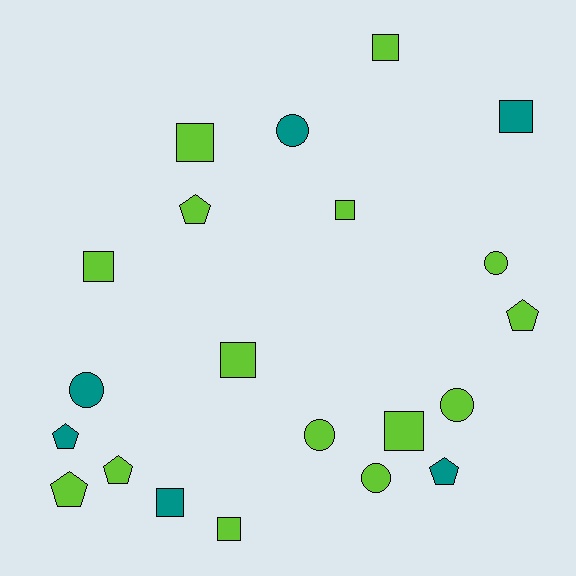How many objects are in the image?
There are 21 objects.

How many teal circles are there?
There are 2 teal circles.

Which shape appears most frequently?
Square, with 9 objects.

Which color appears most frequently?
Lime, with 15 objects.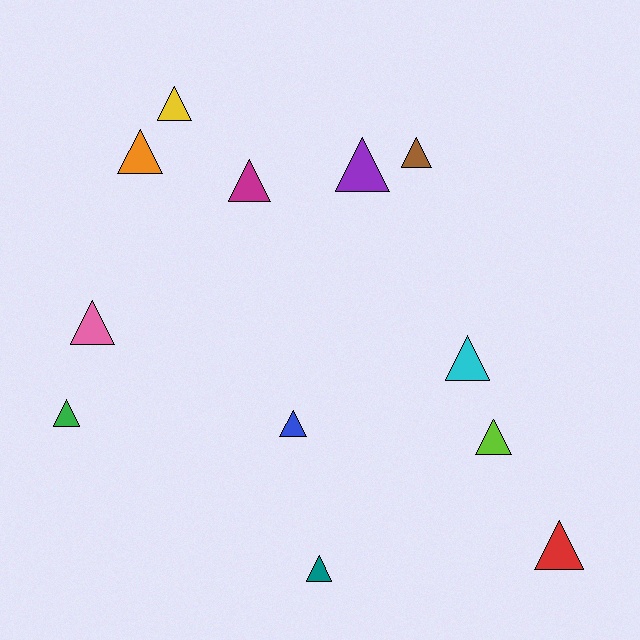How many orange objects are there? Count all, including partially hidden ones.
There is 1 orange object.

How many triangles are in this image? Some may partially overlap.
There are 12 triangles.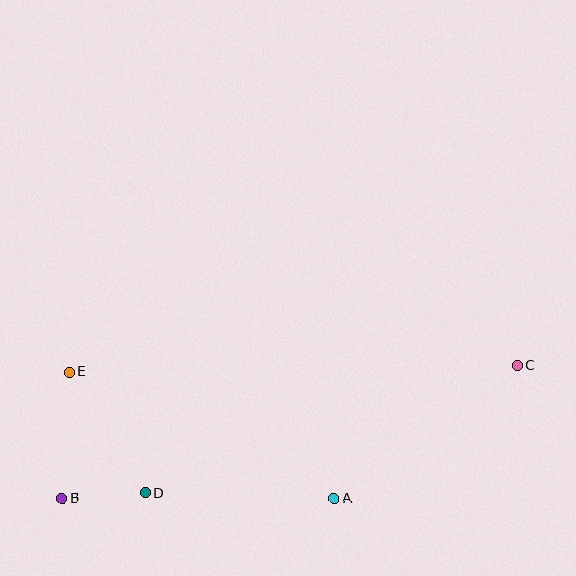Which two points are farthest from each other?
Points B and C are farthest from each other.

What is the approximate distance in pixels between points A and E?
The distance between A and E is approximately 293 pixels.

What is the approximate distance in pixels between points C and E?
The distance between C and E is approximately 448 pixels.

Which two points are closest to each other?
Points B and D are closest to each other.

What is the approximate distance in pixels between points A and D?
The distance between A and D is approximately 189 pixels.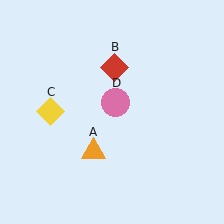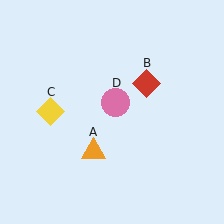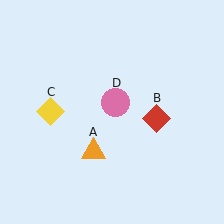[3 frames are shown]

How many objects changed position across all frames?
1 object changed position: red diamond (object B).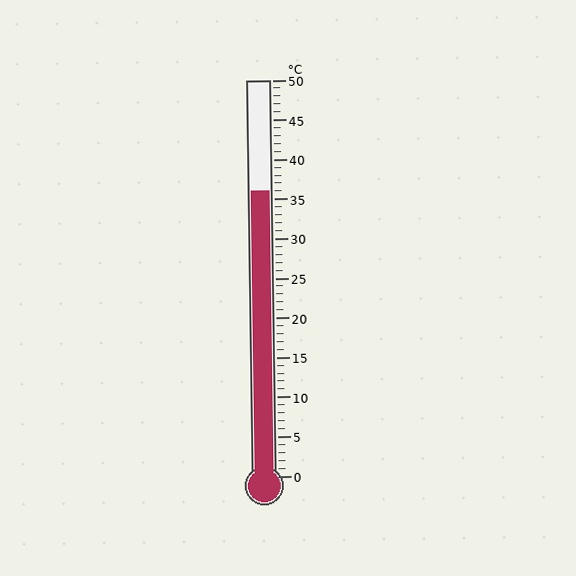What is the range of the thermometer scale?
The thermometer scale ranges from 0°C to 50°C.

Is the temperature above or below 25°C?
The temperature is above 25°C.